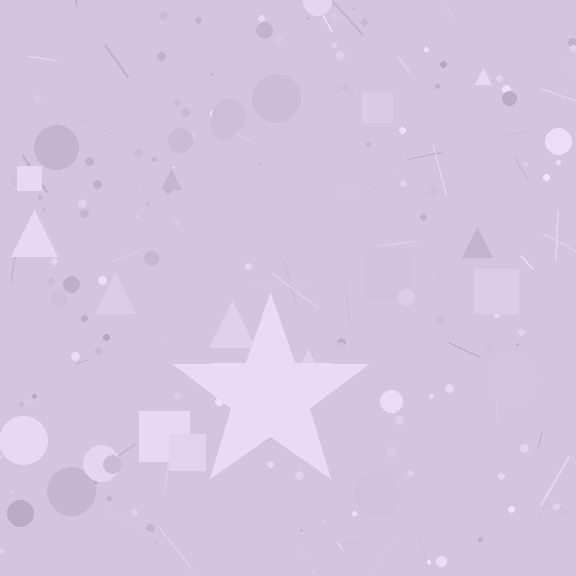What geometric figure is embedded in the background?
A star is embedded in the background.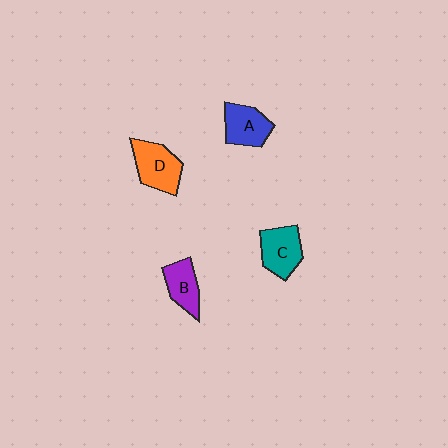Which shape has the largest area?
Shape D (orange).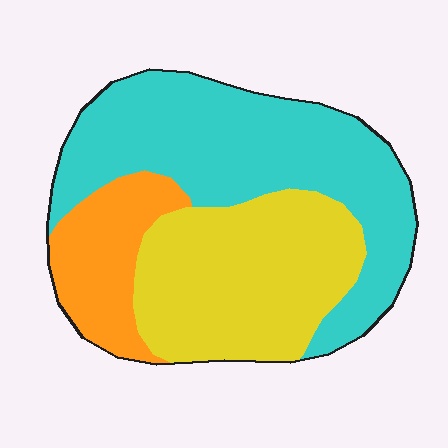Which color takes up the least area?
Orange, at roughly 15%.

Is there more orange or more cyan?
Cyan.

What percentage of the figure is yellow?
Yellow takes up about three eighths (3/8) of the figure.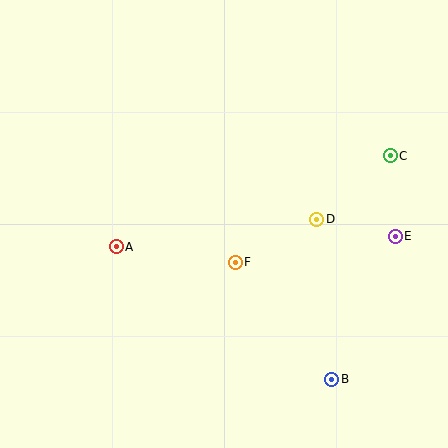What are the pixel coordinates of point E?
Point E is at (395, 236).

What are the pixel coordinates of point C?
Point C is at (390, 156).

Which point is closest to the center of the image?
Point F at (235, 262) is closest to the center.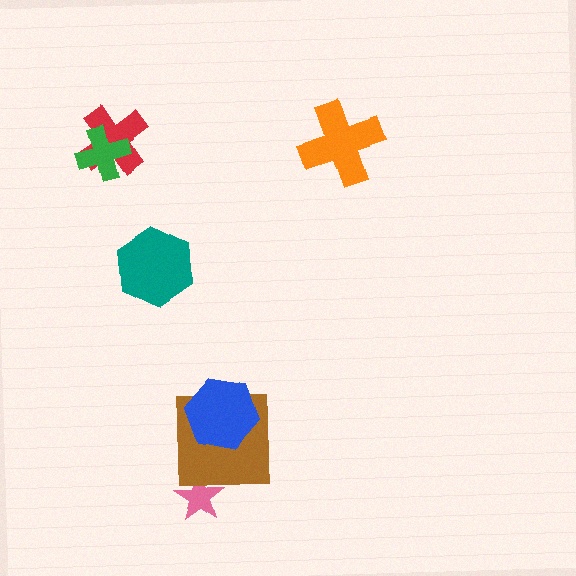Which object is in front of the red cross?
The green cross is in front of the red cross.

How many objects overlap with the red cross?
1 object overlaps with the red cross.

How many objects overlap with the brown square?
2 objects overlap with the brown square.